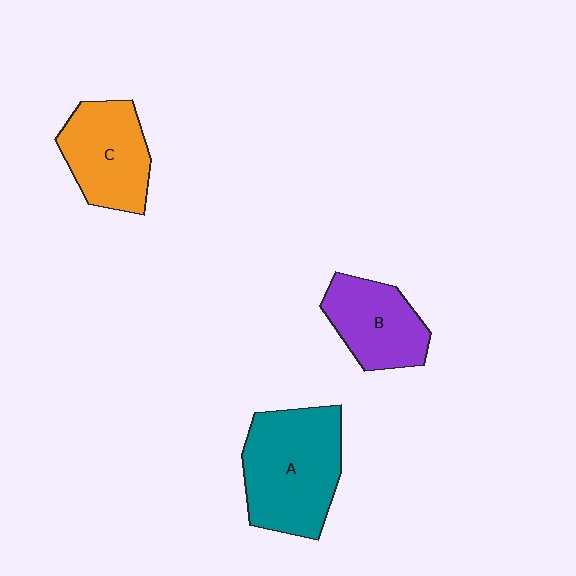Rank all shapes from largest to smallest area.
From largest to smallest: A (teal), C (orange), B (purple).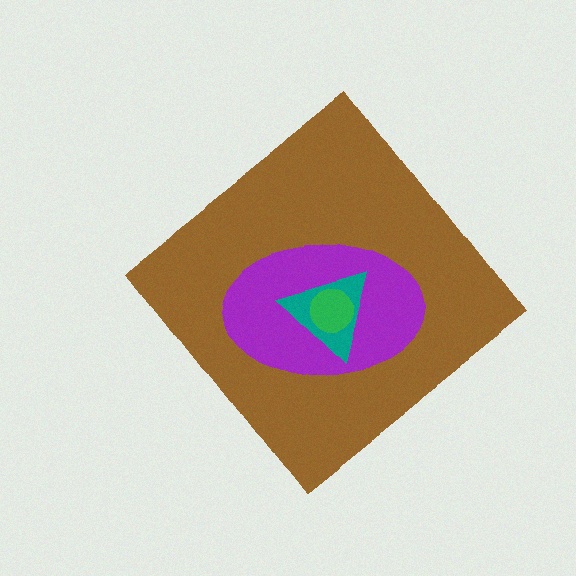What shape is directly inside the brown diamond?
The purple ellipse.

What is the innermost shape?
The green circle.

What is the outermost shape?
The brown diamond.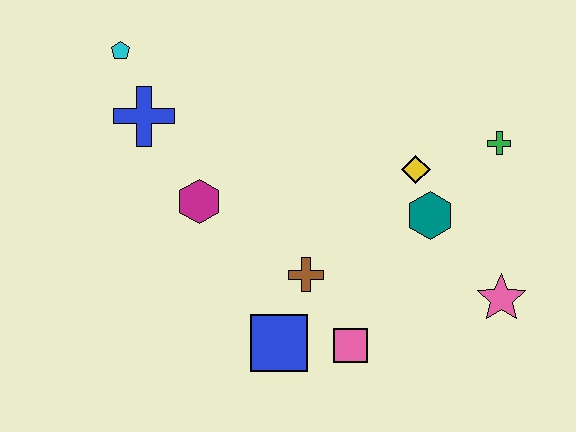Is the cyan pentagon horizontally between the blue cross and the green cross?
No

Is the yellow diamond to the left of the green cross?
Yes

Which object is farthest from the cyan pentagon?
The pink star is farthest from the cyan pentagon.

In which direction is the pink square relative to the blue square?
The pink square is to the right of the blue square.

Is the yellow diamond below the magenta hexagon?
No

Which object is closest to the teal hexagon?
The yellow diamond is closest to the teal hexagon.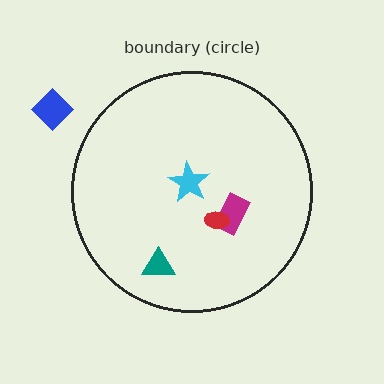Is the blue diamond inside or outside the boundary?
Outside.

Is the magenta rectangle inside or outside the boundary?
Inside.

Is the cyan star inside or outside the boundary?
Inside.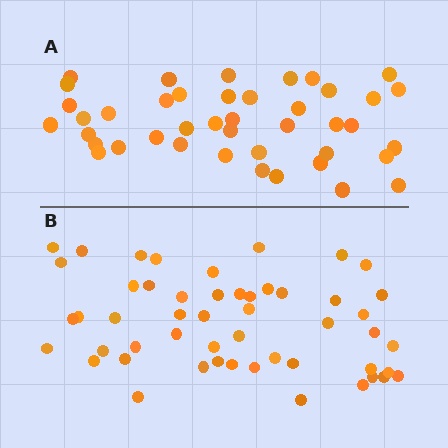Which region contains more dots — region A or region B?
Region B (the bottom region) has more dots.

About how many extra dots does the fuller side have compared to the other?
Region B has roughly 8 or so more dots than region A.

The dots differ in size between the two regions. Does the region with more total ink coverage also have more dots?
No. Region A has more total ink coverage because its dots are larger, but region B actually contains more individual dots. Total area can be misleading — the number of items is what matters here.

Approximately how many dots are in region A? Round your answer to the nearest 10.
About 40 dots. (The exact count is 42, which rounds to 40.)